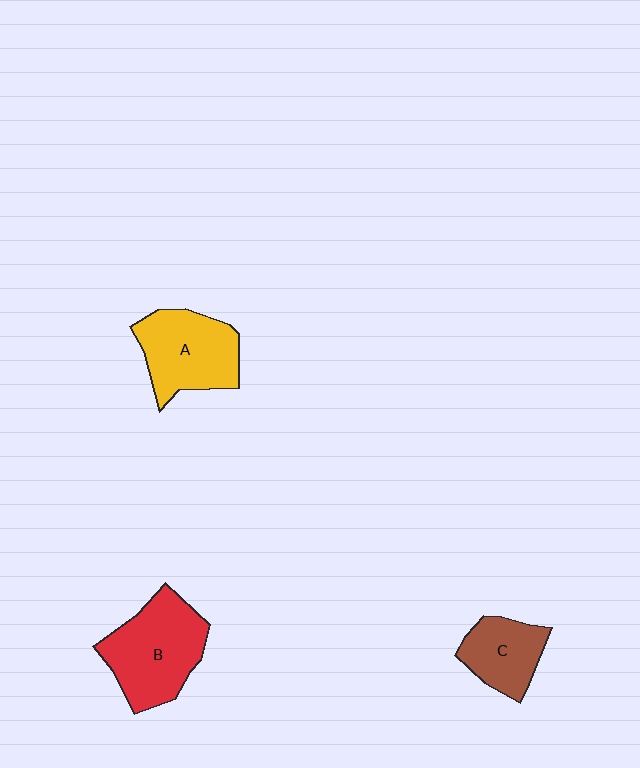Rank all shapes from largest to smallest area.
From largest to smallest: B (red), A (yellow), C (brown).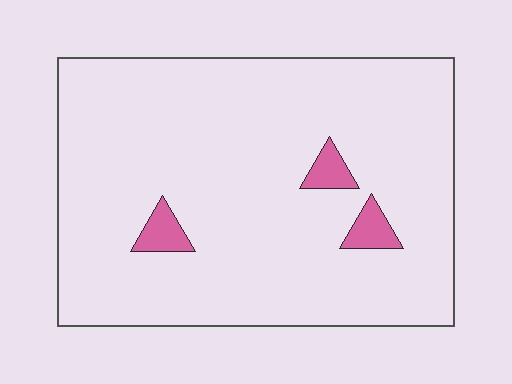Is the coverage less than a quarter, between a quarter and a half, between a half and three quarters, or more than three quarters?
Less than a quarter.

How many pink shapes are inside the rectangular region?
3.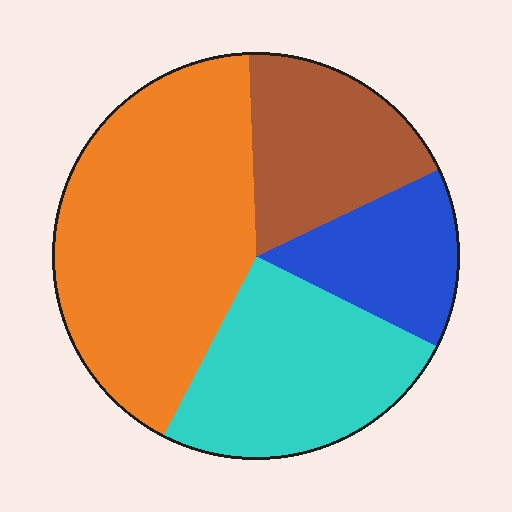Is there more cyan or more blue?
Cyan.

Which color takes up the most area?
Orange, at roughly 40%.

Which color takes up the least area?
Blue, at roughly 15%.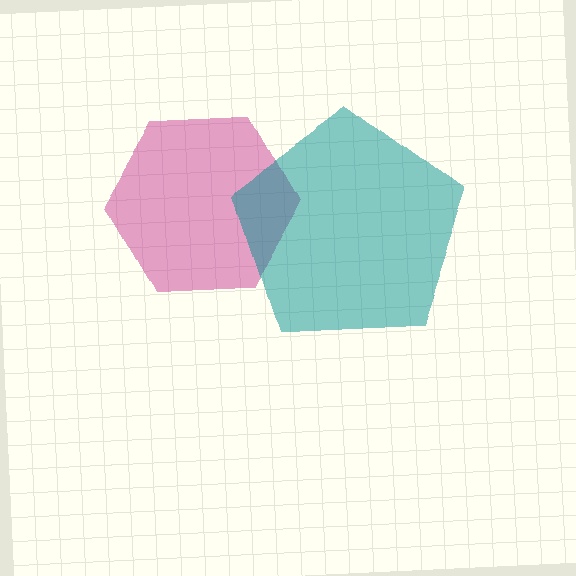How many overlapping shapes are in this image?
There are 2 overlapping shapes in the image.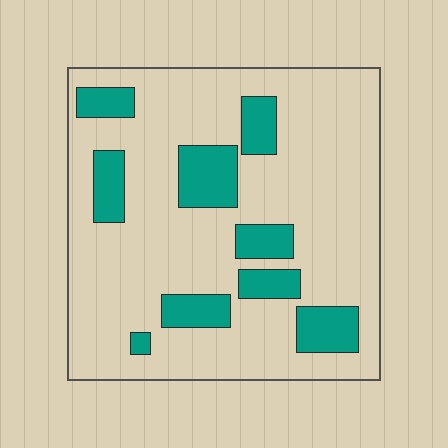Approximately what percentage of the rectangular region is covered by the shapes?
Approximately 20%.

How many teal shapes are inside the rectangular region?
9.